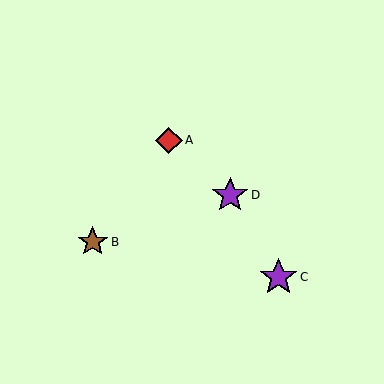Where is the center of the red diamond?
The center of the red diamond is at (169, 140).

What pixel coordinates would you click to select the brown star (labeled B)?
Click at (93, 242) to select the brown star B.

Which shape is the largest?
The purple star (labeled C) is the largest.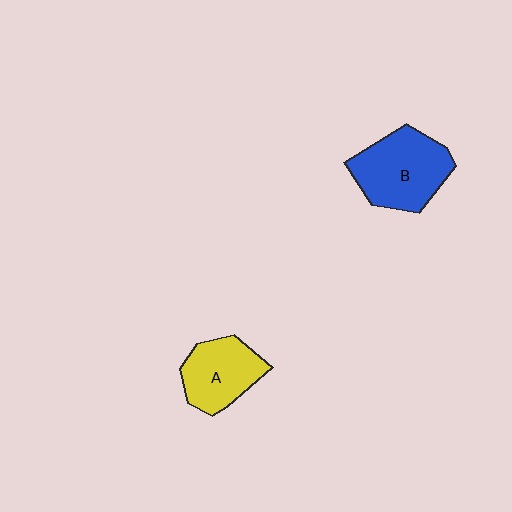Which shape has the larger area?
Shape B (blue).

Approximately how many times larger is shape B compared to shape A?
Approximately 1.3 times.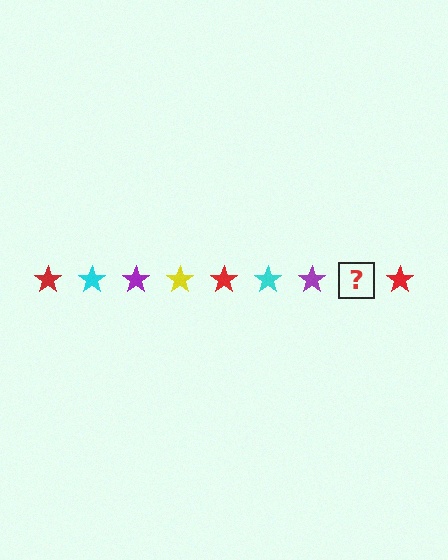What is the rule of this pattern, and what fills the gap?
The rule is that the pattern cycles through red, cyan, purple, yellow stars. The gap should be filled with a yellow star.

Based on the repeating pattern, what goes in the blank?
The blank should be a yellow star.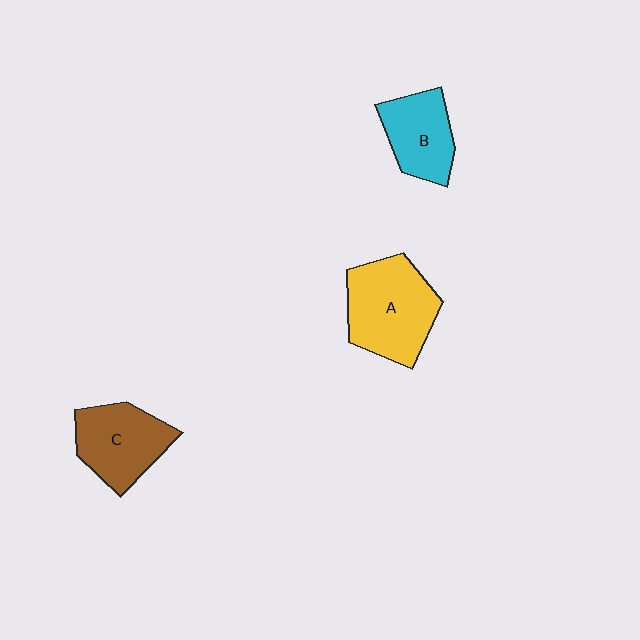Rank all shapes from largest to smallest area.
From largest to smallest: A (yellow), C (brown), B (cyan).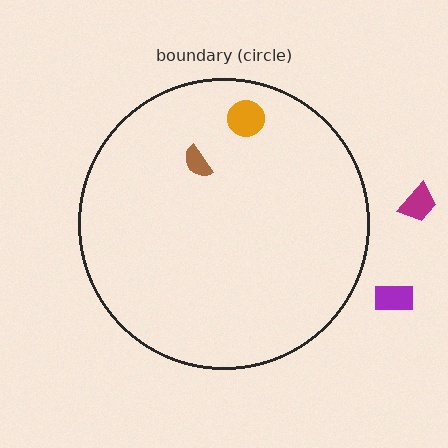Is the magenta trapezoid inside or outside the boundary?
Outside.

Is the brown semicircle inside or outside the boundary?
Inside.